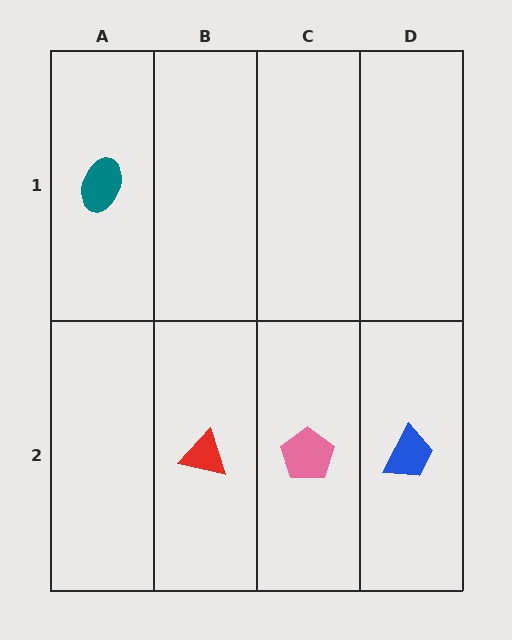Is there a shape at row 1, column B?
No, that cell is empty.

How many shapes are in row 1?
1 shape.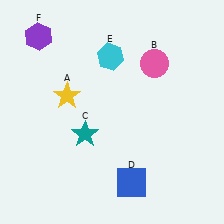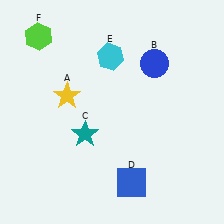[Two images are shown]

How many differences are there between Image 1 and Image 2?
There are 2 differences between the two images.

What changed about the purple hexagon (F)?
In Image 1, F is purple. In Image 2, it changed to lime.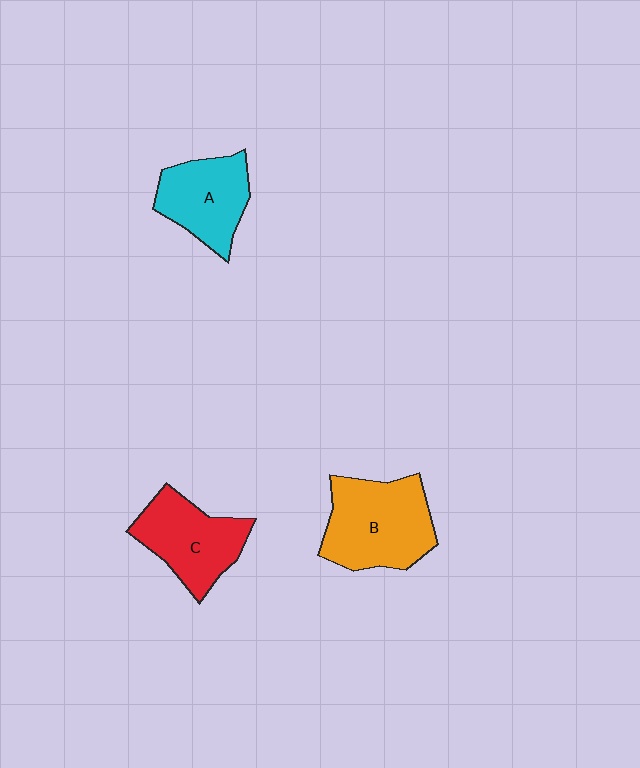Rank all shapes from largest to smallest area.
From largest to smallest: B (orange), C (red), A (cyan).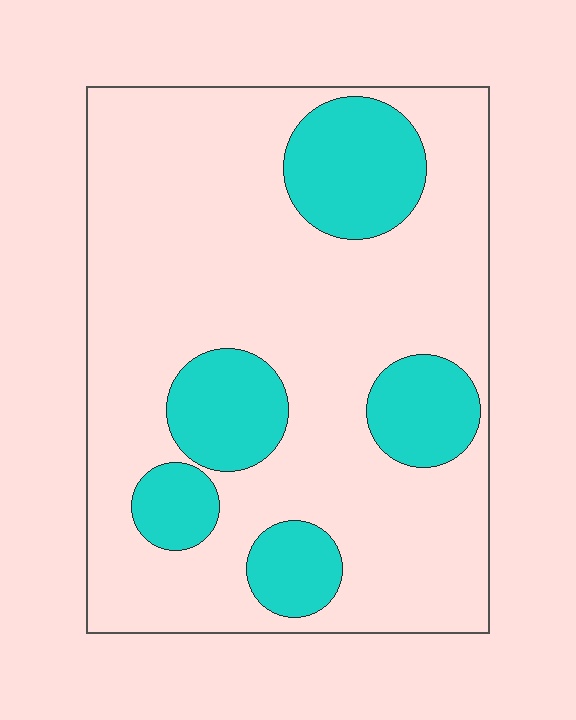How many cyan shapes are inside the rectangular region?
5.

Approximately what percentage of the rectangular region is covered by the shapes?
Approximately 25%.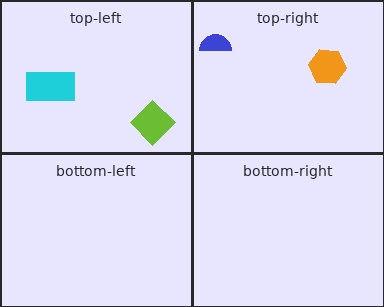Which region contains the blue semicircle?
The top-right region.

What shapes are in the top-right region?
The blue semicircle, the orange hexagon.